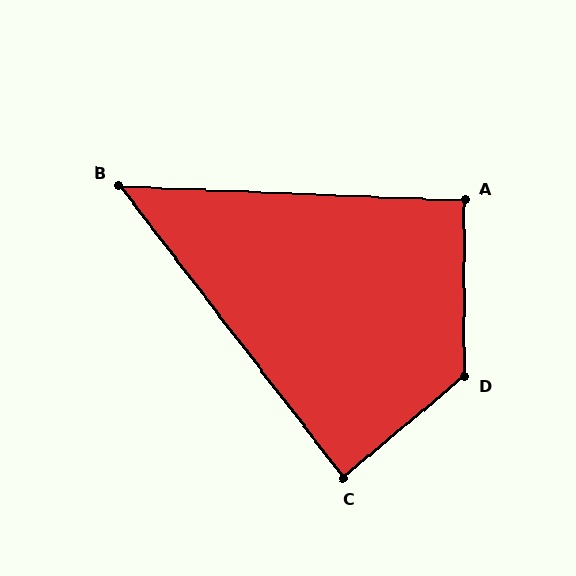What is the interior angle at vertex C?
Approximately 88 degrees (approximately right).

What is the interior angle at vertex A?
Approximately 92 degrees (approximately right).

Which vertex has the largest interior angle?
D, at approximately 130 degrees.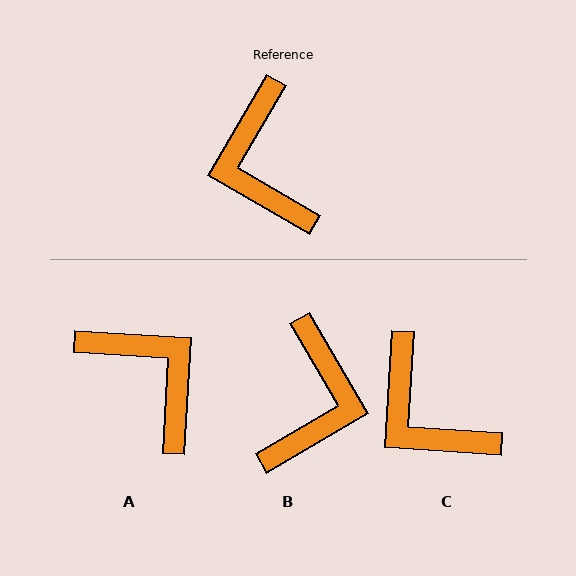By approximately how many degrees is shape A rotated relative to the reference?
Approximately 153 degrees clockwise.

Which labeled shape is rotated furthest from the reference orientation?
A, about 153 degrees away.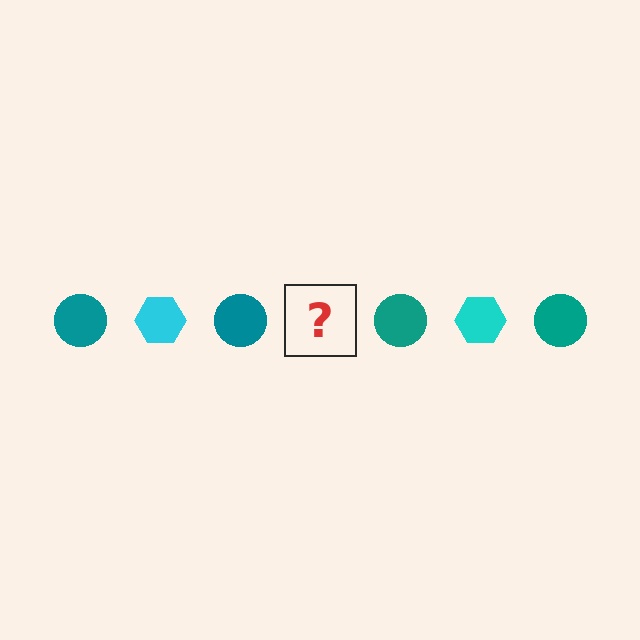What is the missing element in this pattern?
The missing element is a cyan hexagon.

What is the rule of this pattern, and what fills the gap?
The rule is that the pattern alternates between teal circle and cyan hexagon. The gap should be filled with a cyan hexagon.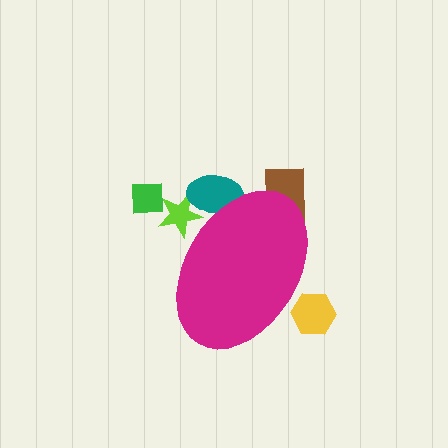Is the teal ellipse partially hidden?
Yes, the teal ellipse is partially hidden behind the magenta ellipse.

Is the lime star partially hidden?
Yes, the lime star is partially hidden behind the magenta ellipse.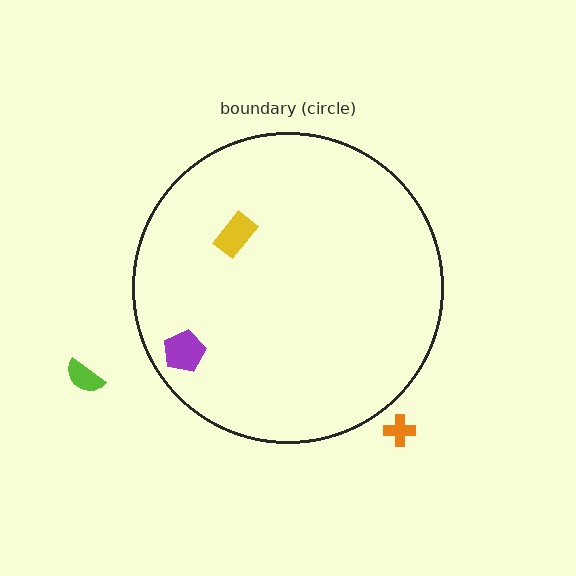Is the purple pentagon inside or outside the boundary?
Inside.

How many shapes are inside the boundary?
2 inside, 2 outside.